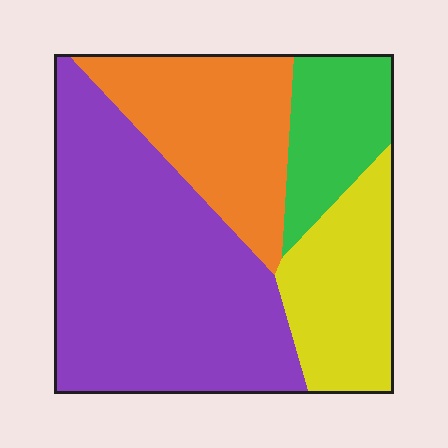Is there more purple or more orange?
Purple.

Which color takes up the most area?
Purple, at roughly 45%.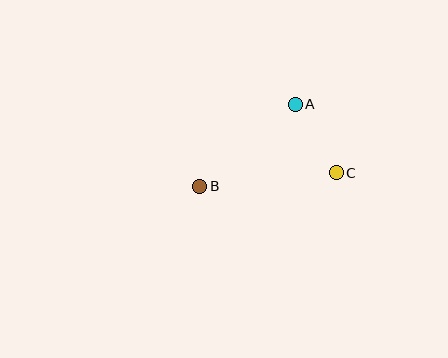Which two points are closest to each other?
Points A and C are closest to each other.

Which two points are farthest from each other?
Points B and C are farthest from each other.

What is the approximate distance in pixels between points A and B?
The distance between A and B is approximately 126 pixels.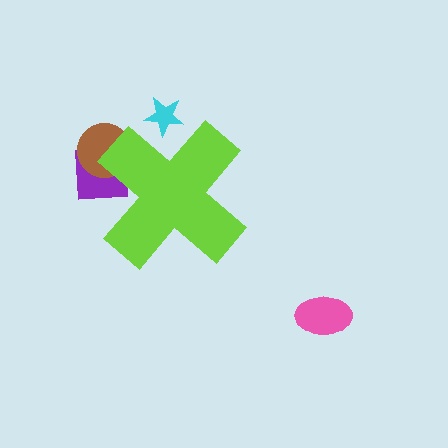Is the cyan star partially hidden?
Yes, the cyan star is partially hidden behind the lime cross.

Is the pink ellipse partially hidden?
No, the pink ellipse is fully visible.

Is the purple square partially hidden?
Yes, the purple square is partially hidden behind the lime cross.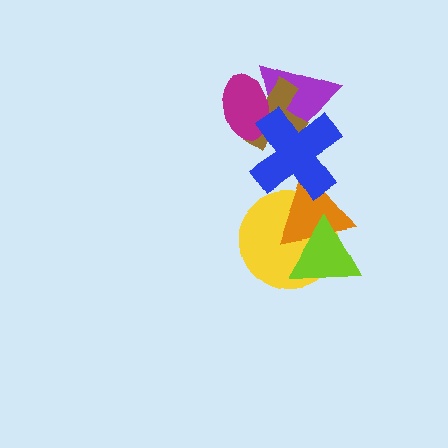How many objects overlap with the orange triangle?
3 objects overlap with the orange triangle.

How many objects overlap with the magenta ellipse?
3 objects overlap with the magenta ellipse.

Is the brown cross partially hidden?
Yes, it is partially covered by another shape.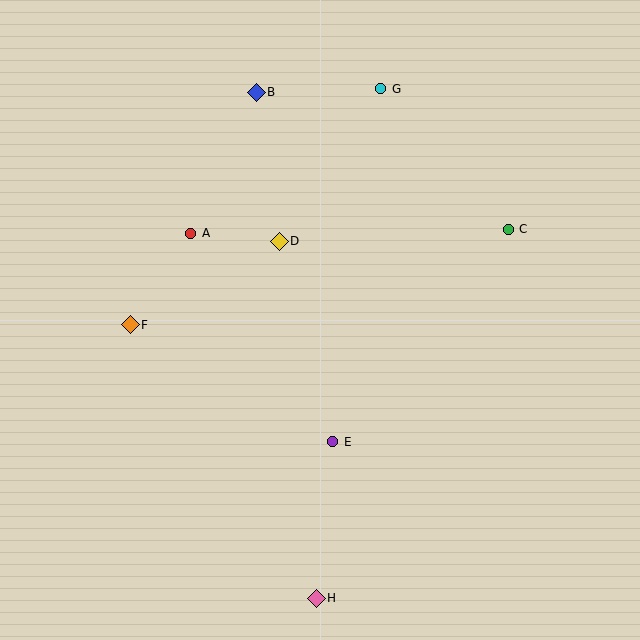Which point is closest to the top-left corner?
Point B is closest to the top-left corner.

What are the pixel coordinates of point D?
Point D is at (279, 241).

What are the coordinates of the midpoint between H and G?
The midpoint between H and G is at (348, 343).